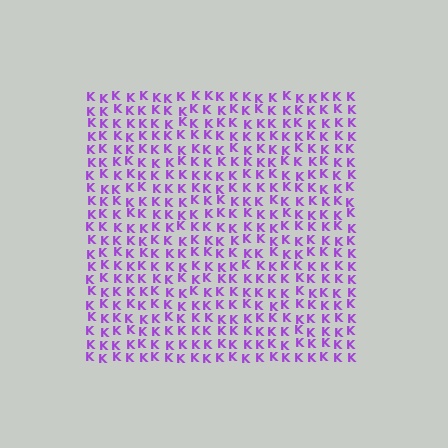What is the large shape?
The large shape is a square.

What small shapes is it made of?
It is made of small letter K's.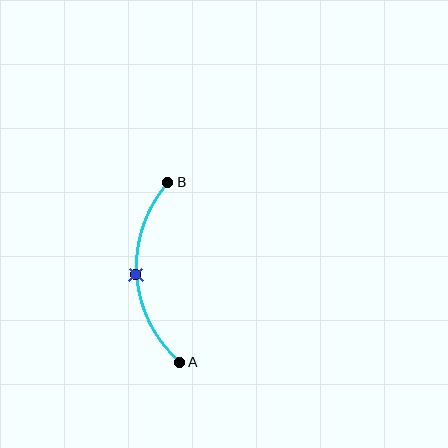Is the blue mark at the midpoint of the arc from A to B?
Yes. The blue mark lies on the arc at equal arc-length from both A and B — it is the arc midpoint.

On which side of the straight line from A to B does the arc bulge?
The arc bulges to the left of the straight line connecting A and B.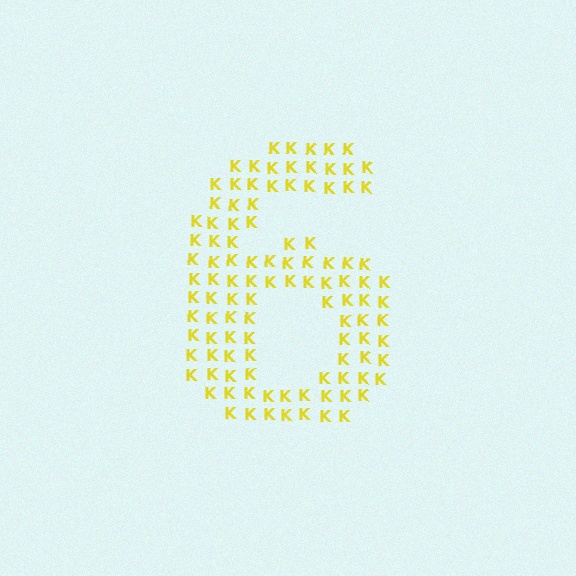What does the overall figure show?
The overall figure shows the digit 6.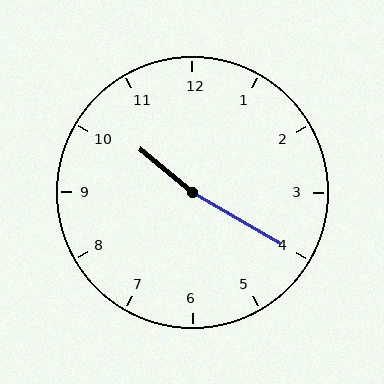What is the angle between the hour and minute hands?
Approximately 170 degrees.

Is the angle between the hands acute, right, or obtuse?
It is obtuse.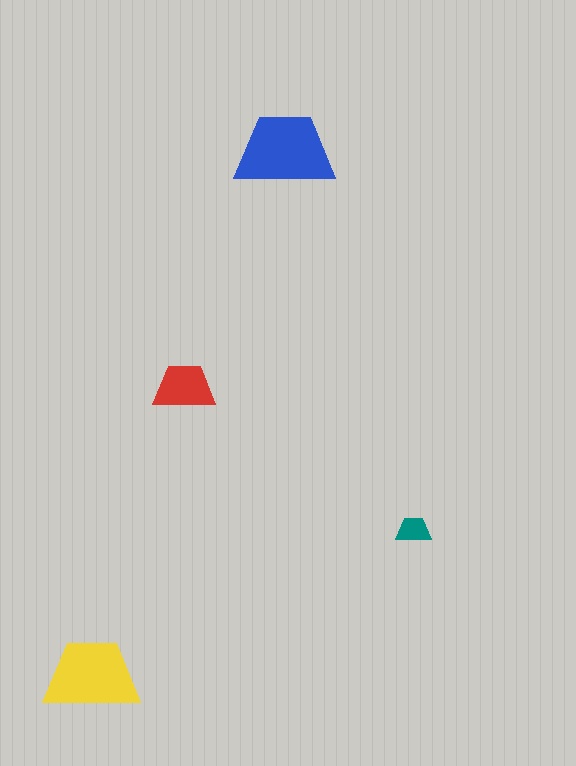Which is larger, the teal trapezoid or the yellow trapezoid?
The yellow one.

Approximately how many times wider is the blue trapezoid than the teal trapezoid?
About 3 times wider.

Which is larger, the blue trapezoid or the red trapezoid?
The blue one.